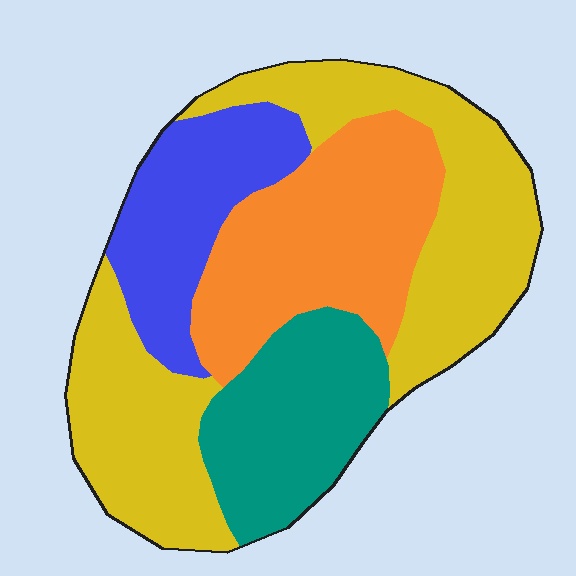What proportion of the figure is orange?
Orange covers around 25% of the figure.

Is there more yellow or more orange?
Yellow.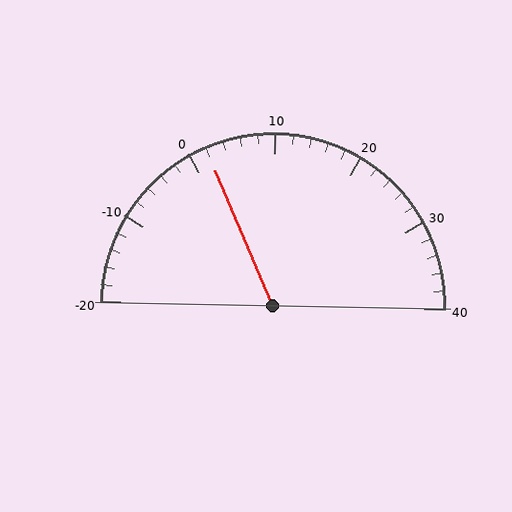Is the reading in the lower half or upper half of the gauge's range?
The reading is in the lower half of the range (-20 to 40).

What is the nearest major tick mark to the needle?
The nearest major tick mark is 0.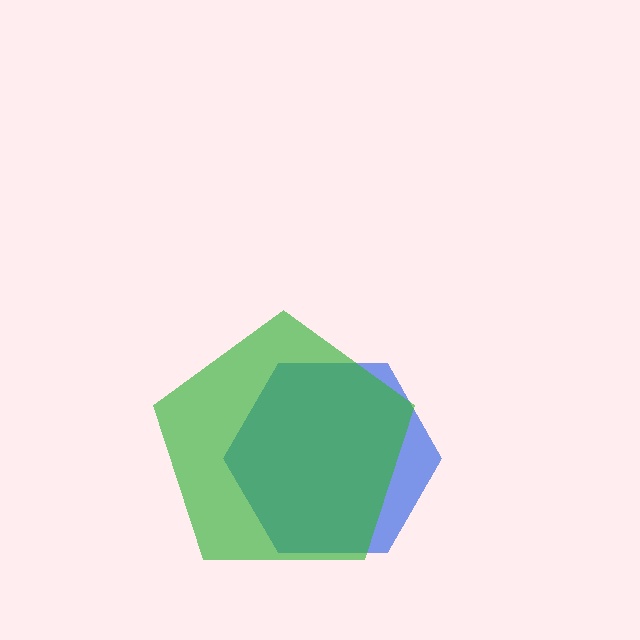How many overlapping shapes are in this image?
There are 2 overlapping shapes in the image.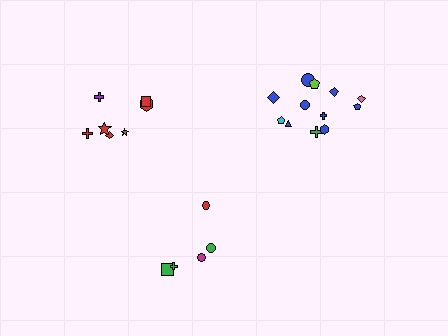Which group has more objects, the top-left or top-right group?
The top-right group.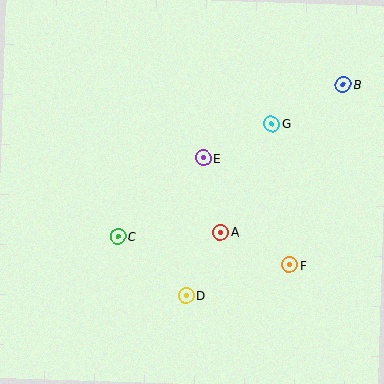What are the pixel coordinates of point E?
Point E is at (204, 158).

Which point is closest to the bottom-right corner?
Point F is closest to the bottom-right corner.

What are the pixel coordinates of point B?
Point B is at (343, 85).